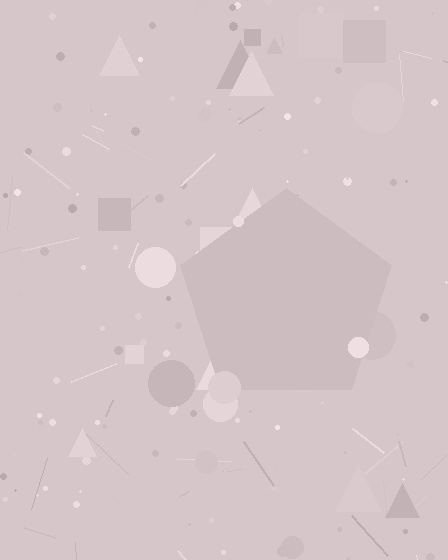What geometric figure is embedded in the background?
A pentagon is embedded in the background.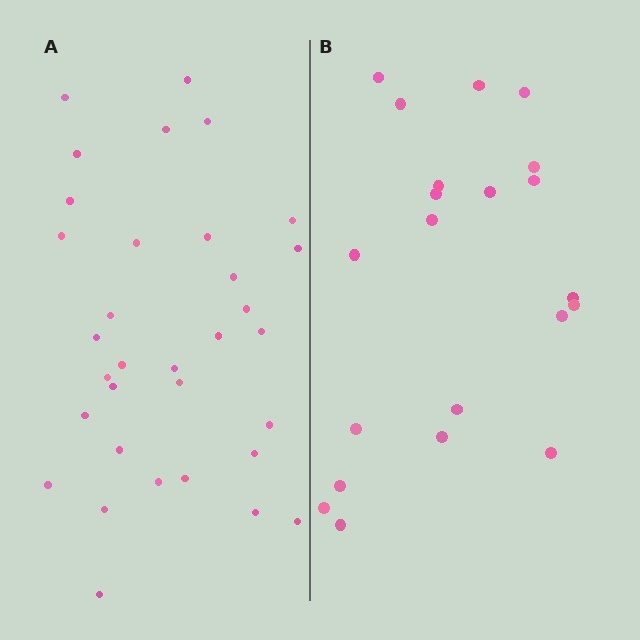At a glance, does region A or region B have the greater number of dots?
Region A (the left region) has more dots.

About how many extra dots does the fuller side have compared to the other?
Region A has roughly 12 or so more dots than region B.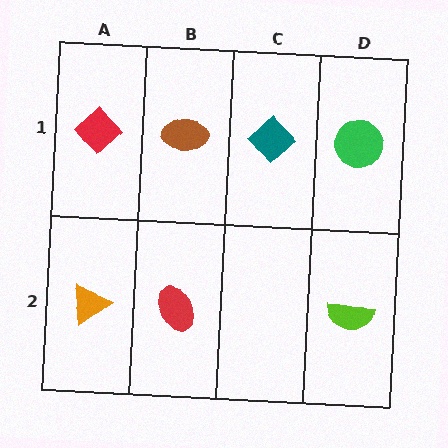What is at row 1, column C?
A teal diamond.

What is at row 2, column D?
A lime semicircle.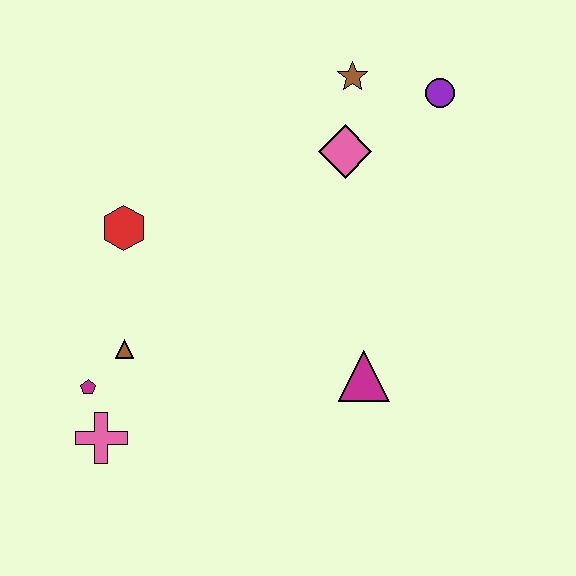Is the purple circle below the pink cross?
No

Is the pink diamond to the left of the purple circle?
Yes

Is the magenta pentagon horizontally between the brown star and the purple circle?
No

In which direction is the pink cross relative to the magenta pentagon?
The pink cross is below the magenta pentagon.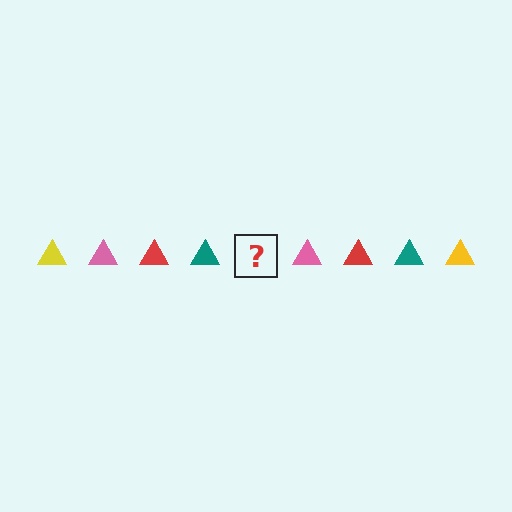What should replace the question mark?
The question mark should be replaced with a yellow triangle.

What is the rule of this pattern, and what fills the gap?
The rule is that the pattern cycles through yellow, pink, red, teal triangles. The gap should be filled with a yellow triangle.